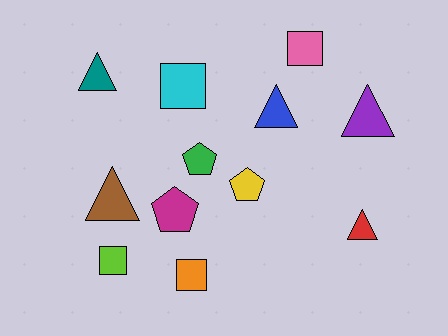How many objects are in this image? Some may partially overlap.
There are 12 objects.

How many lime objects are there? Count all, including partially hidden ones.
There is 1 lime object.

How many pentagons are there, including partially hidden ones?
There are 3 pentagons.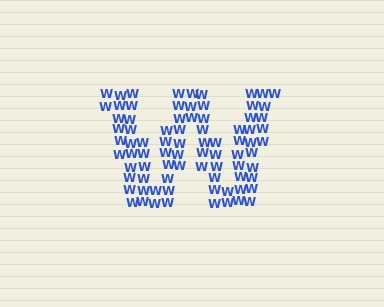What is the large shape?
The large shape is the letter W.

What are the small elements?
The small elements are letter W's.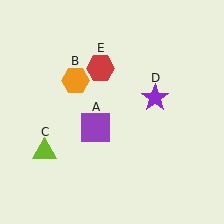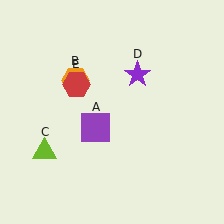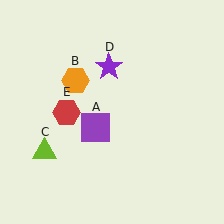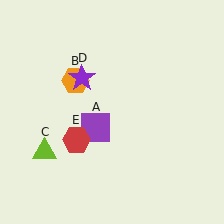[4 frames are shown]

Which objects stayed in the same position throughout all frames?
Purple square (object A) and orange hexagon (object B) and lime triangle (object C) remained stationary.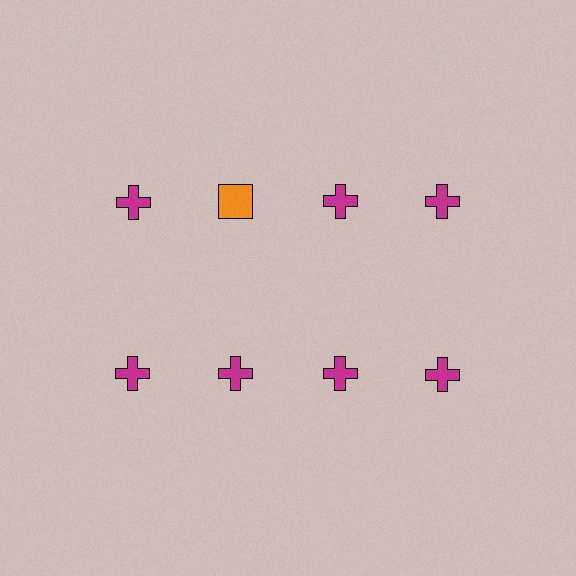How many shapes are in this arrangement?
There are 8 shapes arranged in a grid pattern.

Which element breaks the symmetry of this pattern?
The orange square in the top row, second from left column breaks the symmetry. All other shapes are magenta crosses.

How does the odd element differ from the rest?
It differs in both color (orange instead of magenta) and shape (square instead of cross).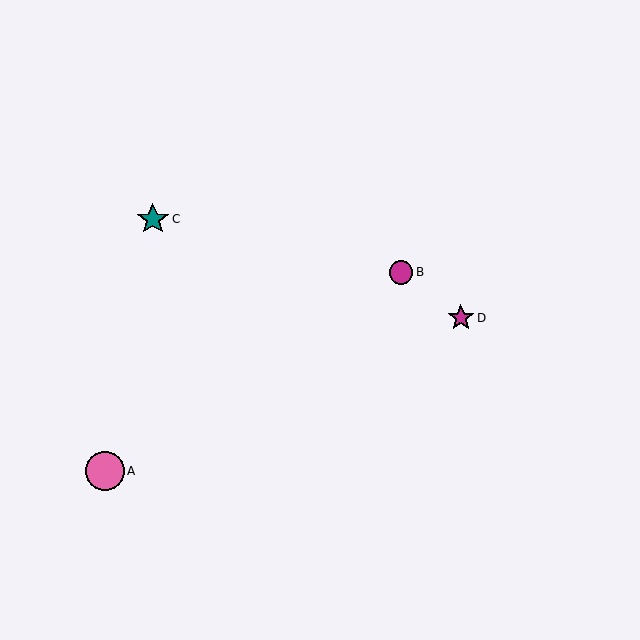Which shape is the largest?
The pink circle (labeled A) is the largest.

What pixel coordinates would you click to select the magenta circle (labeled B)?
Click at (401, 272) to select the magenta circle B.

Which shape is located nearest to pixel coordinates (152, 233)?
The teal star (labeled C) at (153, 219) is nearest to that location.